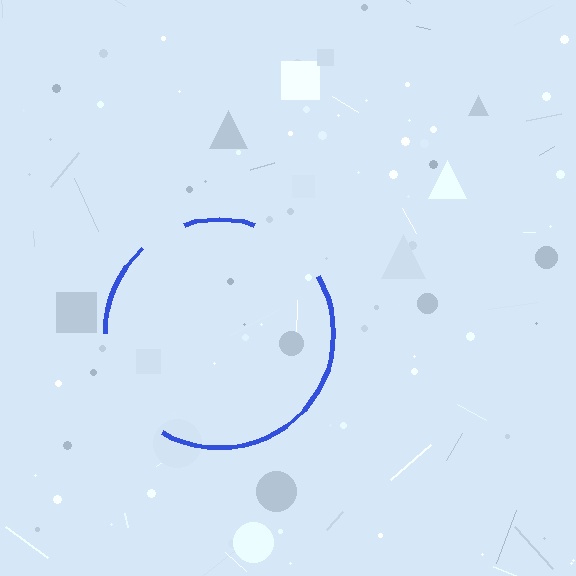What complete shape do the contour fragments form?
The contour fragments form a circle.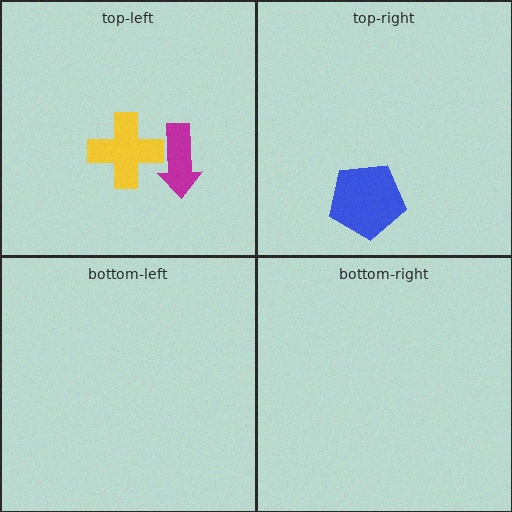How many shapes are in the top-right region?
1.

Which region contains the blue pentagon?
The top-right region.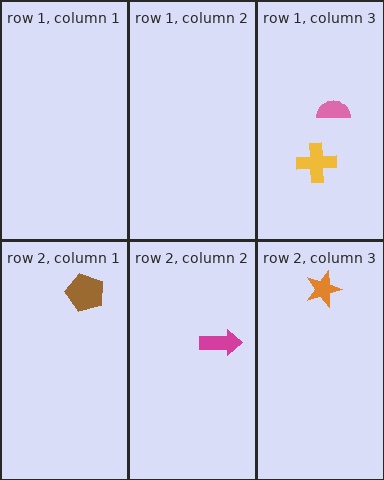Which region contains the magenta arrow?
The row 2, column 2 region.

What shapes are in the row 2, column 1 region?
The brown pentagon.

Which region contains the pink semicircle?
The row 1, column 3 region.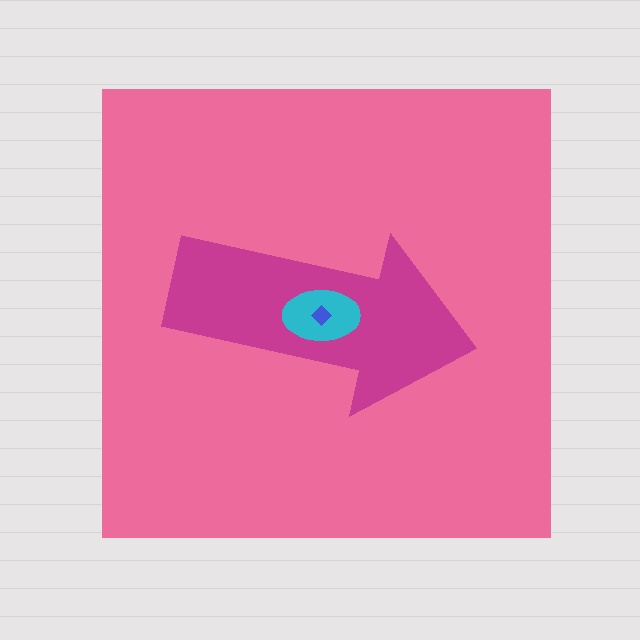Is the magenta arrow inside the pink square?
Yes.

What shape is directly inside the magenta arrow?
The cyan ellipse.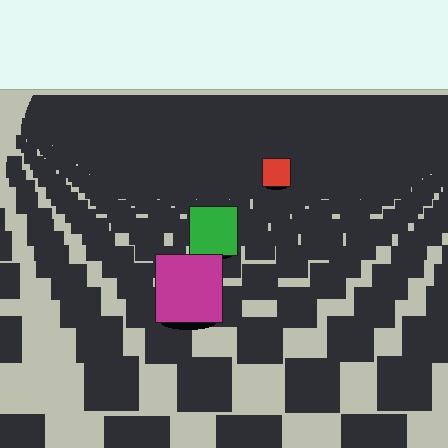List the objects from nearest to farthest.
From nearest to farthest: the magenta square, the green square, the red square.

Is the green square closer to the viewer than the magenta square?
No. The magenta square is closer — you can tell from the texture gradient: the ground texture is coarser near it.